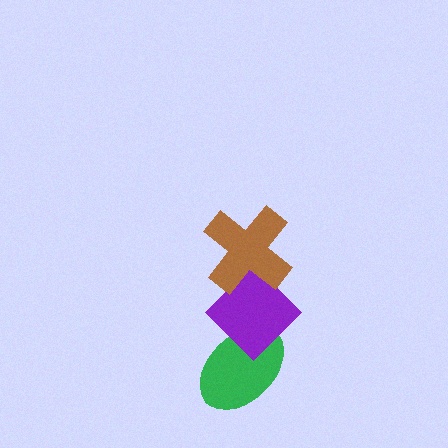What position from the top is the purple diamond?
The purple diamond is 2nd from the top.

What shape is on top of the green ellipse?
The purple diamond is on top of the green ellipse.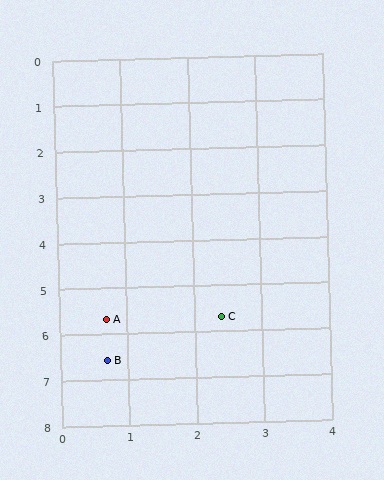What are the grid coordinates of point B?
Point B is at approximately (0.7, 6.6).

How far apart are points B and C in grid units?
Points B and C are about 1.9 grid units apart.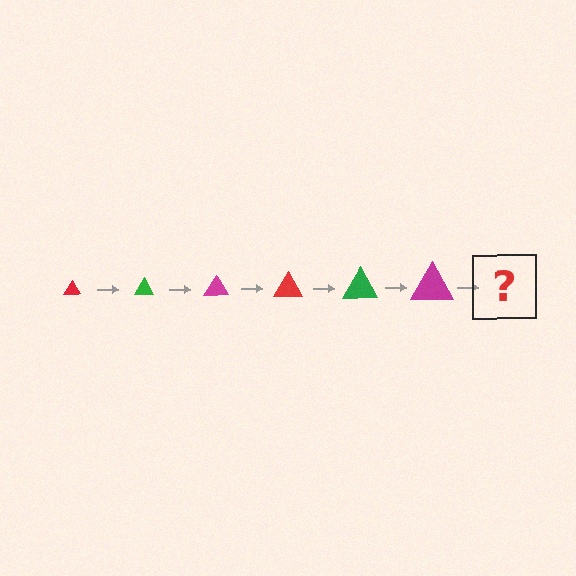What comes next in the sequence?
The next element should be a red triangle, larger than the previous one.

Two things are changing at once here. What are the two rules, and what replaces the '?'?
The two rules are that the triangle grows larger each step and the color cycles through red, green, and magenta. The '?' should be a red triangle, larger than the previous one.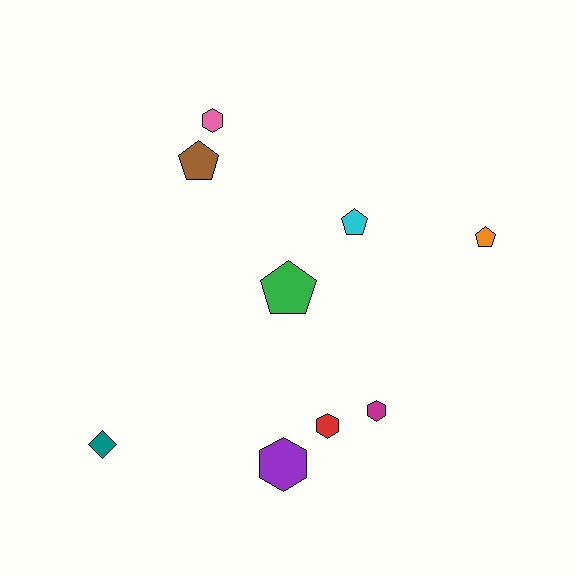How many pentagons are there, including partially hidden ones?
There are 4 pentagons.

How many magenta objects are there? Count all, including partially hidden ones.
There is 1 magenta object.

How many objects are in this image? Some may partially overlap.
There are 9 objects.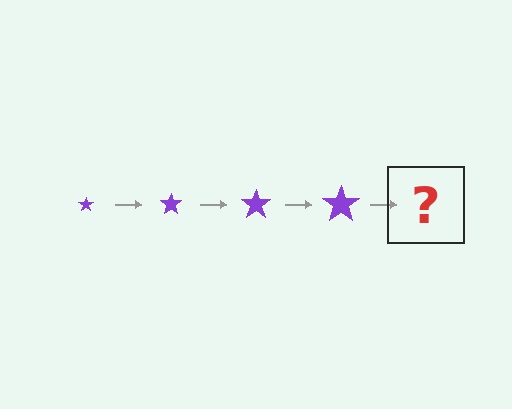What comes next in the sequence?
The next element should be a purple star, larger than the previous one.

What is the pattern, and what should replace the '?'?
The pattern is that the star gets progressively larger each step. The '?' should be a purple star, larger than the previous one.